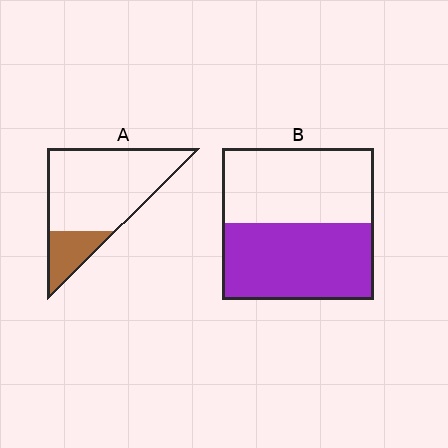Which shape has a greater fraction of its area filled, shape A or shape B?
Shape B.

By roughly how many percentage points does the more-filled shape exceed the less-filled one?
By roughly 30 percentage points (B over A).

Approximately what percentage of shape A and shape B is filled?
A is approximately 20% and B is approximately 50%.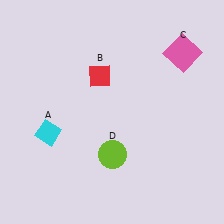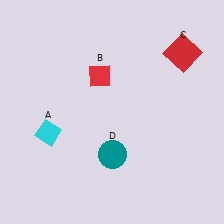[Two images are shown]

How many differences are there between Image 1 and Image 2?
There are 2 differences between the two images.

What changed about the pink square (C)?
In Image 1, C is pink. In Image 2, it changed to red.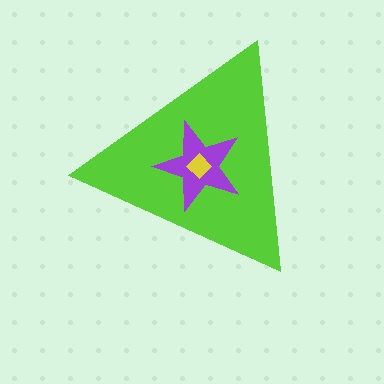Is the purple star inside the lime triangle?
Yes.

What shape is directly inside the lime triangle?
The purple star.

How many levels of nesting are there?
3.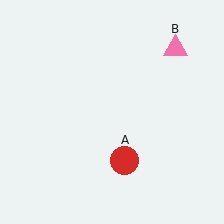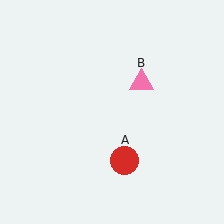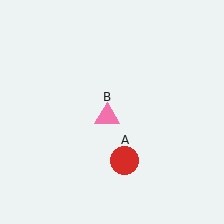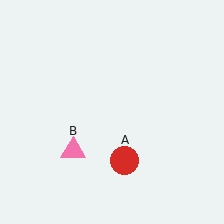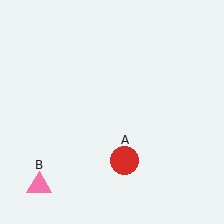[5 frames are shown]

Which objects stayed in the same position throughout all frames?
Red circle (object A) remained stationary.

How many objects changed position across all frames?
1 object changed position: pink triangle (object B).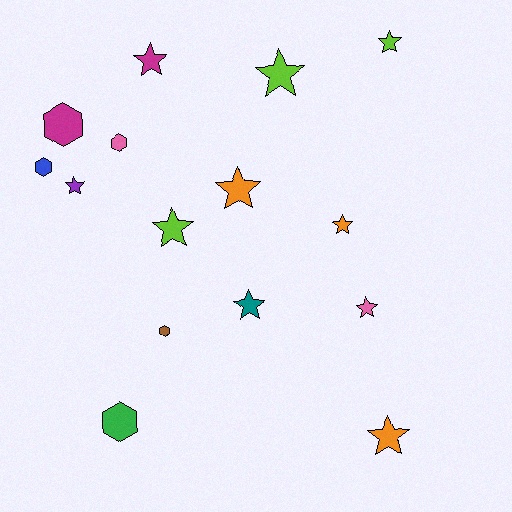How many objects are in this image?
There are 15 objects.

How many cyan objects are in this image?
There are no cyan objects.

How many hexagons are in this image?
There are 5 hexagons.